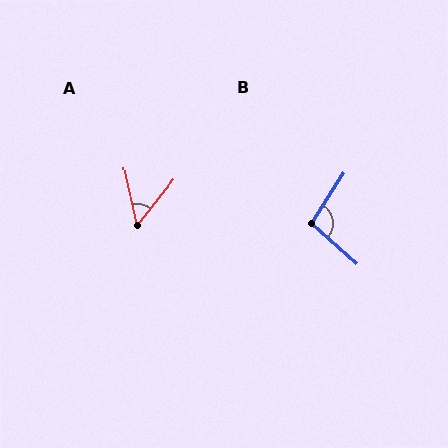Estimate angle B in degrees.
Approximately 99 degrees.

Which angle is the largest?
B, at approximately 99 degrees.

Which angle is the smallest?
A, at approximately 51 degrees.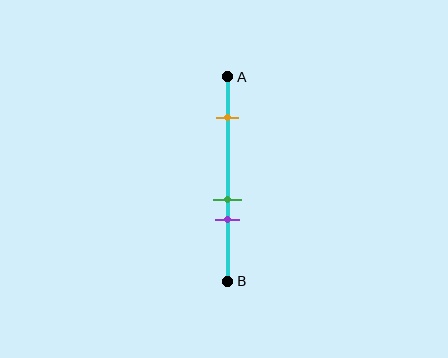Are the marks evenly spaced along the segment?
No, the marks are not evenly spaced.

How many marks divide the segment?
There are 3 marks dividing the segment.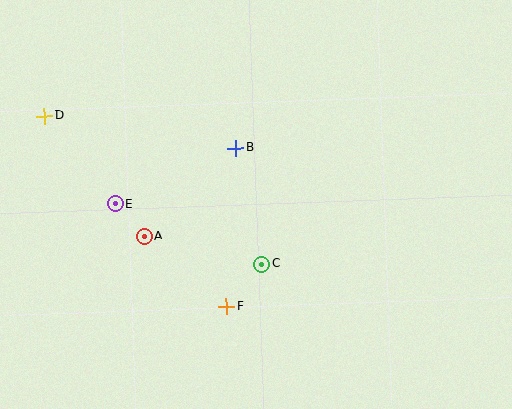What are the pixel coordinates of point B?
Point B is at (236, 148).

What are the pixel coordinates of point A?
Point A is at (145, 236).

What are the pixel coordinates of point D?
Point D is at (44, 116).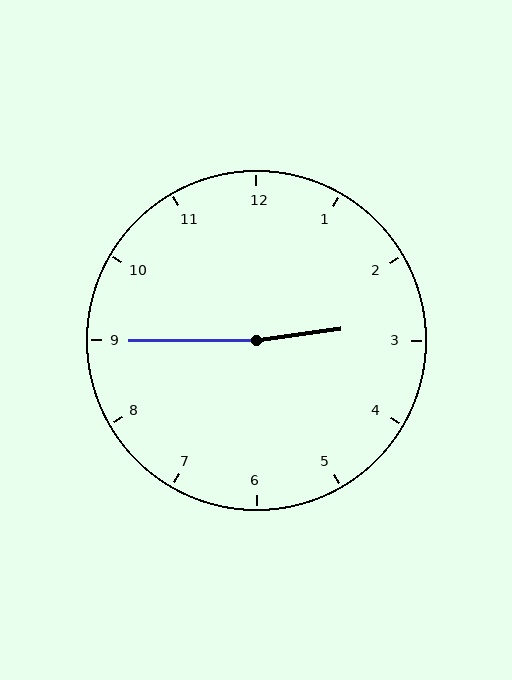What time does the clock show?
2:45.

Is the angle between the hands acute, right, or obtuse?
It is obtuse.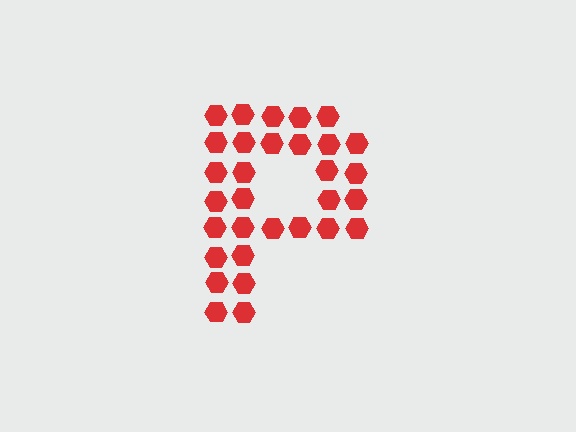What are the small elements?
The small elements are hexagons.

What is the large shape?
The large shape is the letter P.